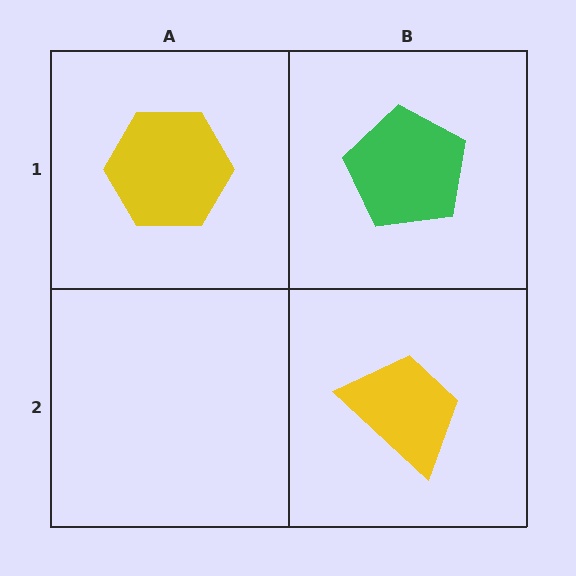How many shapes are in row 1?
2 shapes.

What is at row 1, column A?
A yellow hexagon.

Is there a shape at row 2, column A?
No, that cell is empty.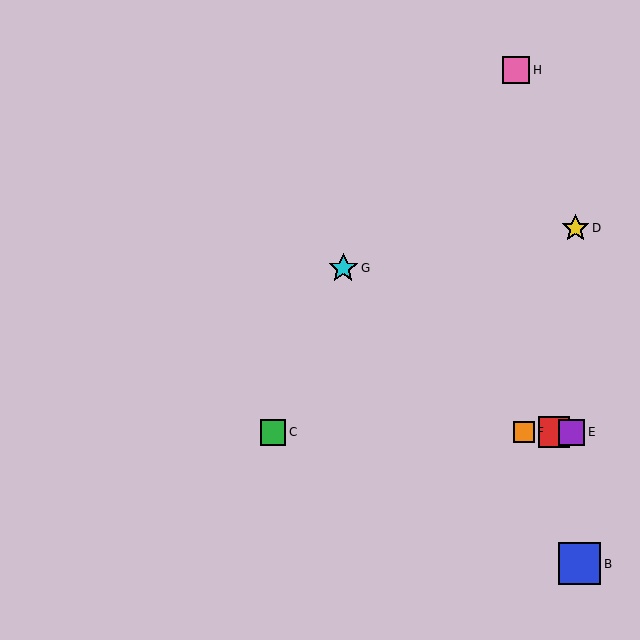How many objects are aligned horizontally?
4 objects (A, C, E, F) are aligned horizontally.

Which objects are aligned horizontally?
Objects A, C, E, F are aligned horizontally.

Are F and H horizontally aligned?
No, F is at y≈432 and H is at y≈70.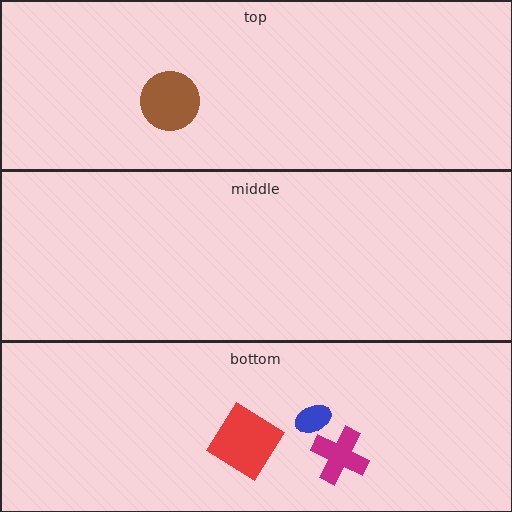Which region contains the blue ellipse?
The bottom region.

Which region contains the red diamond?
The bottom region.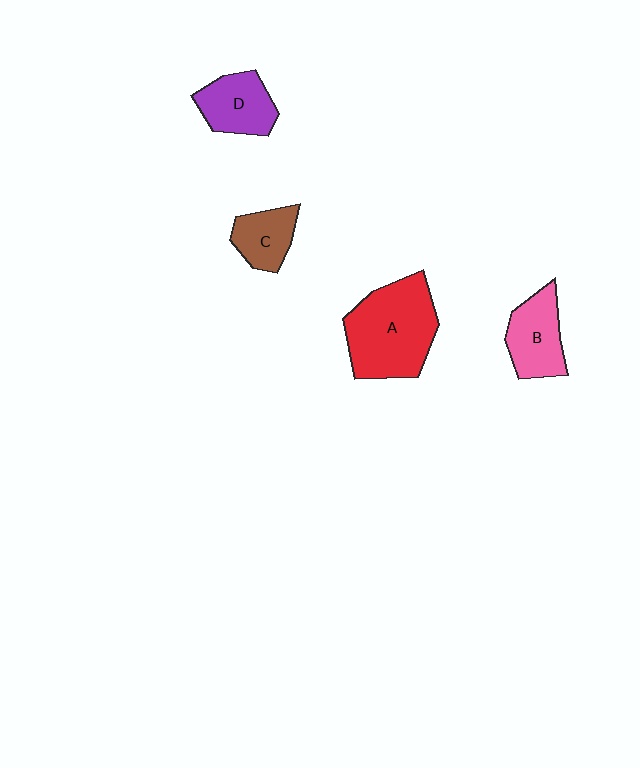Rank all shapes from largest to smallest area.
From largest to smallest: A (red), B (pink), D (purple), C (brown).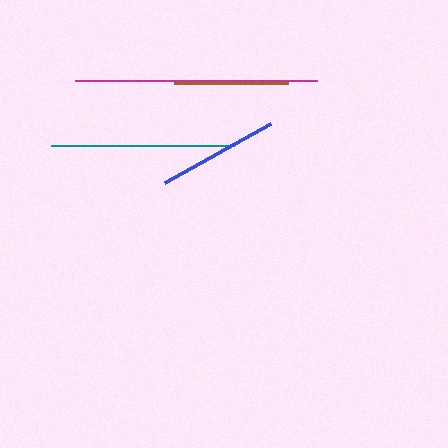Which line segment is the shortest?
The brown line is the shortest at approximately 114 pixels.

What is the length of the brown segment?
The brown segment is approximately 114 pixels long.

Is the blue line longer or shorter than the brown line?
The blue line is longer than the brown line.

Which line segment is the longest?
The magenta line is the longest at approximately 242 pixels.